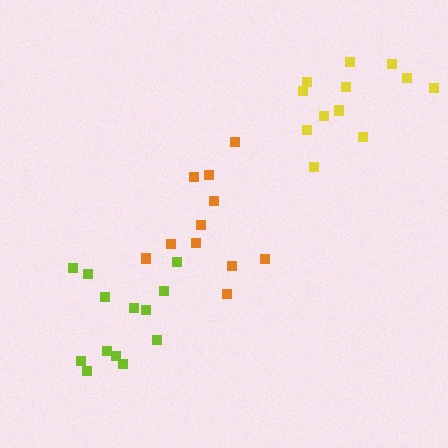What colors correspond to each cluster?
The clusters are colored: lime, orange, yellow.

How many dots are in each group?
Group 1: 13 dots, Group 2: 11 dots, Group 3: 12 dots (36 total).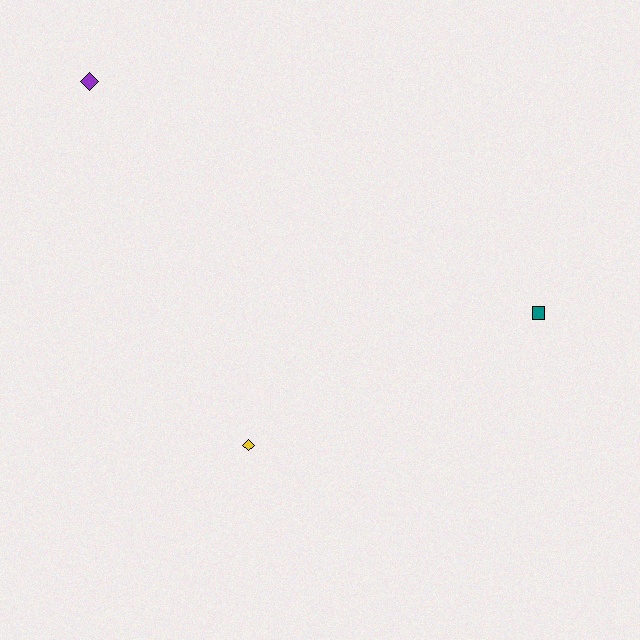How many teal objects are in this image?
There is 1 teal object.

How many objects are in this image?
There are 3 objects.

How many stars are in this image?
There are no stars.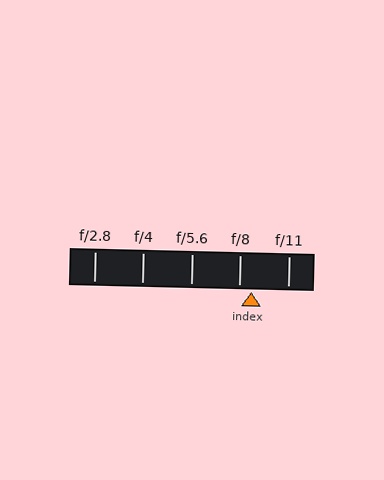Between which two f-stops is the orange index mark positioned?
The index mark is between f/8 and f/11.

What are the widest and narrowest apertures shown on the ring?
The widest aperture shown is f/2.8 and the narrowest is f/11.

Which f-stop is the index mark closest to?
The index mark is closest to f/8.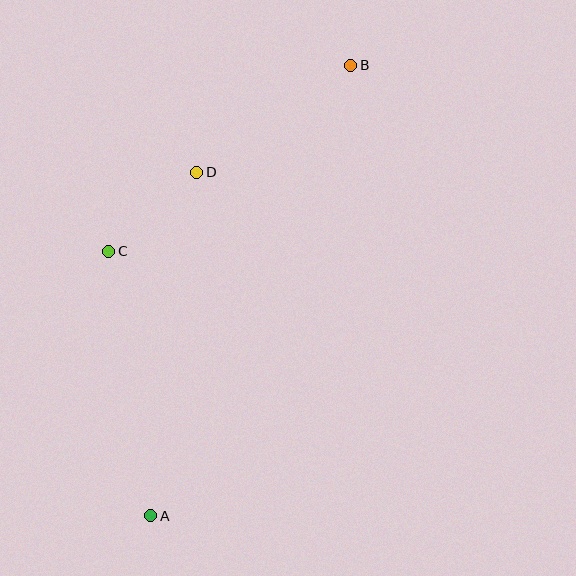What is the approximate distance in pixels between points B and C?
The distance between B and C is approximately 305 pixels.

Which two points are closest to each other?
Points C and D are closest to each other.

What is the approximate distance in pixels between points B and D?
The distance between B and D is approximately 188 pixels.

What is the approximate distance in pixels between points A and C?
The distance between A and C is approximately 267 pixels.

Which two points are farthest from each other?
Points A and B are farthest from each other.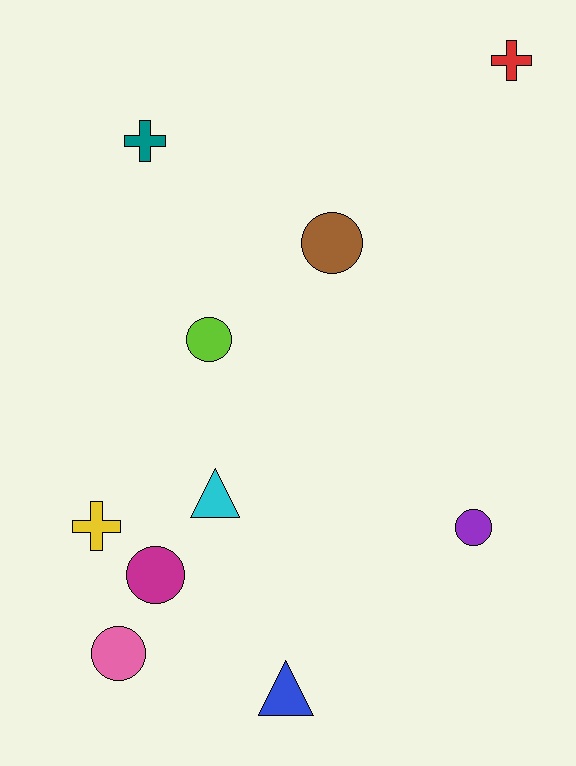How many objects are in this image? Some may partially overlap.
There are 10 objects.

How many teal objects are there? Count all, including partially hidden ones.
There is 1 teal object.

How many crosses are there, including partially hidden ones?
There are 3 crosses.